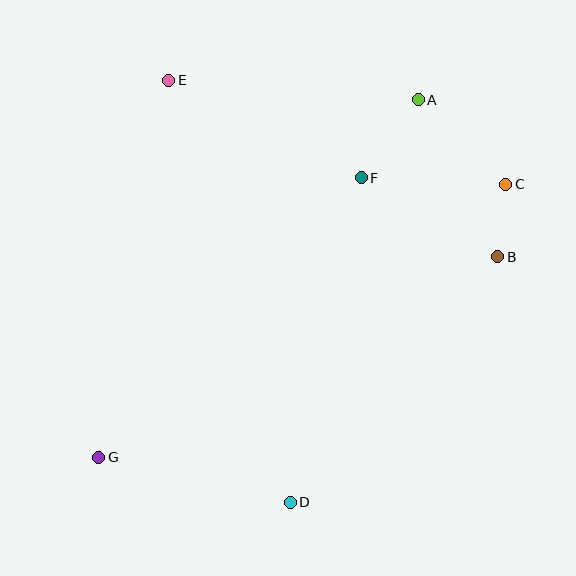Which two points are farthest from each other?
Points C and G are farthest from each other.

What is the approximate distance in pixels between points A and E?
The distance between A and E is approximately 251 pixels.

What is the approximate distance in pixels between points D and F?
The distance between D and F is approximately 332 pixels.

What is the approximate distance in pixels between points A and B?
The distance between A and B is approximately 176 pixels.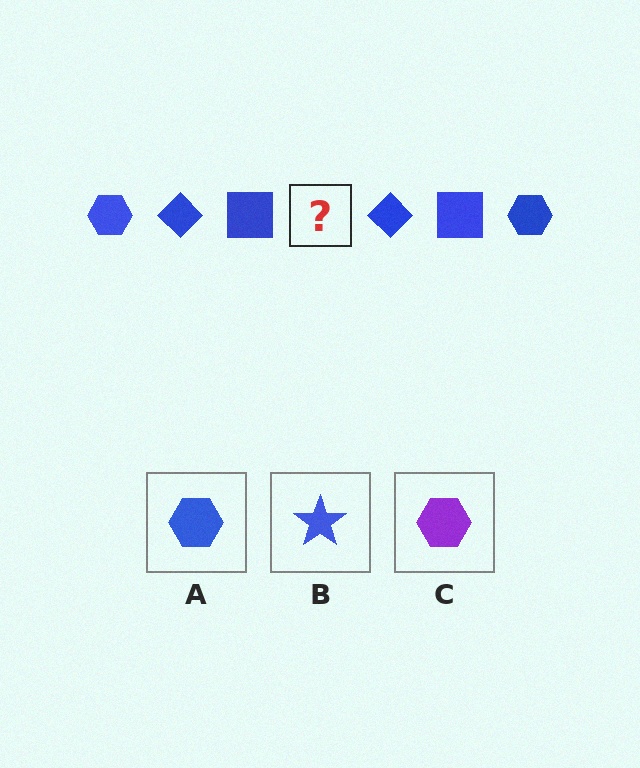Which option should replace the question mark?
Option A.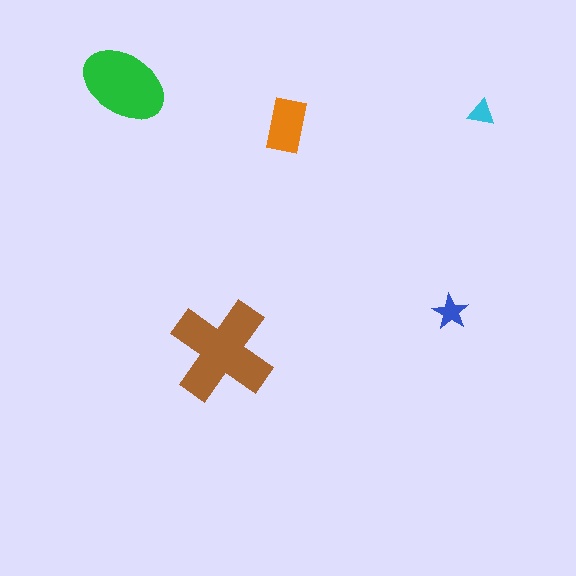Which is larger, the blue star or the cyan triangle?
The blue star.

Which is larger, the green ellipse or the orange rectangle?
The green ellipse.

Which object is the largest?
The brown cross.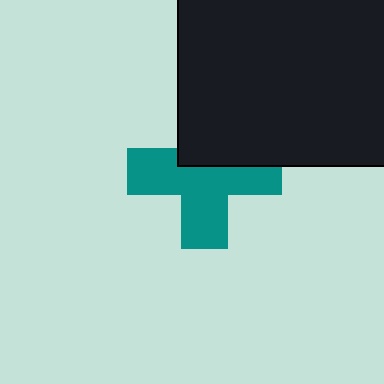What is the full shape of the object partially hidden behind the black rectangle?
The partially hidden object is a teal cross.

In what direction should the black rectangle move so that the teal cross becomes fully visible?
The black rectangle should move up. That is the shortest direction to clear the overlap and leave the teal cross fully visible.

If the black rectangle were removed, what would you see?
You would see the complete teal cross.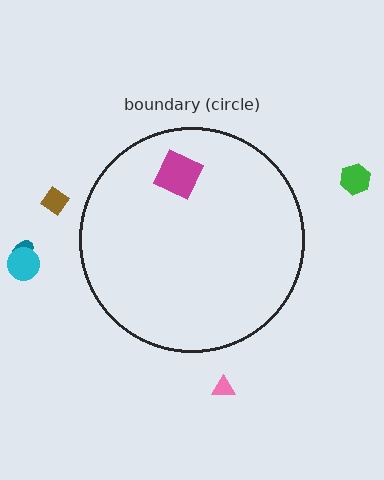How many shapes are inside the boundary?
1 inside, 5 outside.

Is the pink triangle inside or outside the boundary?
Outside.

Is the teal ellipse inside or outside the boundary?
Outside.